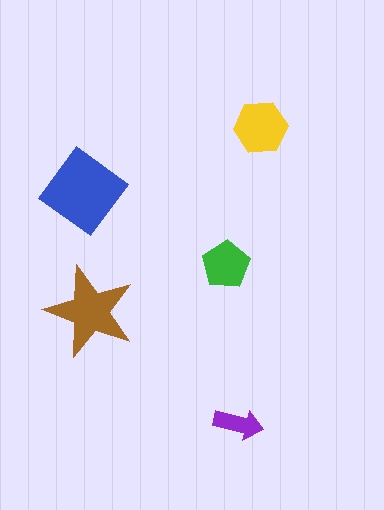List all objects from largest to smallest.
The blue diamond, the brown star, the yellow hexagon, the green pentagon, the purple arrow.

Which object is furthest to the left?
The blue diamond is leftmost.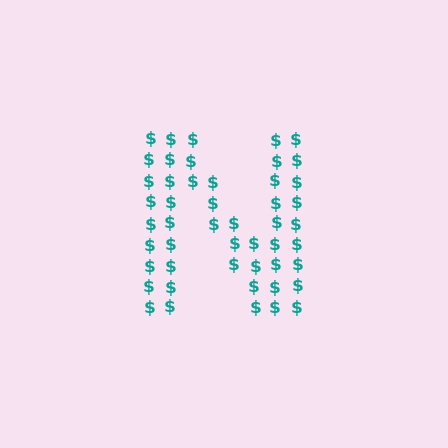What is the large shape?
The large shape is the letter N.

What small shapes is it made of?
It is made of small dollar signs.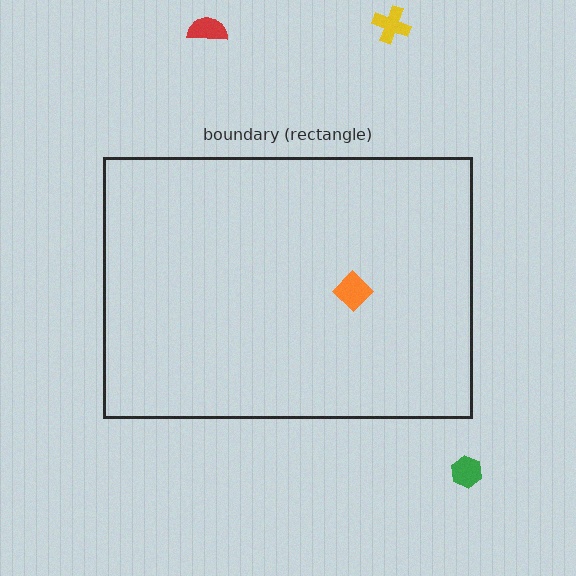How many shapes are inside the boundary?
1 inside, 3 outside.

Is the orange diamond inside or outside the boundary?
Inside.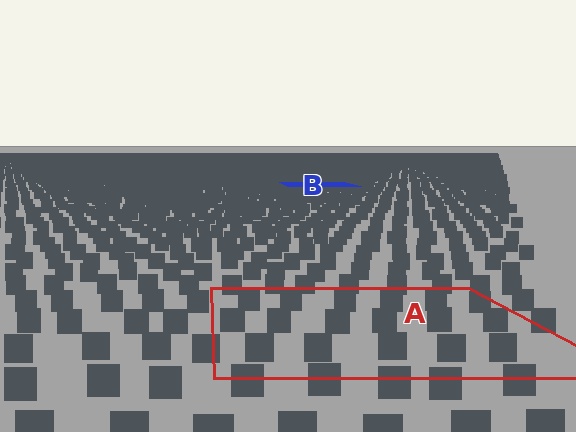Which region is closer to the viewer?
Region A is closer. The texture elements there are larger and more spread out.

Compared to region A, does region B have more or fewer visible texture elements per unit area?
Region B has more texture elements per unit area — they are packed more densely because it is farther away.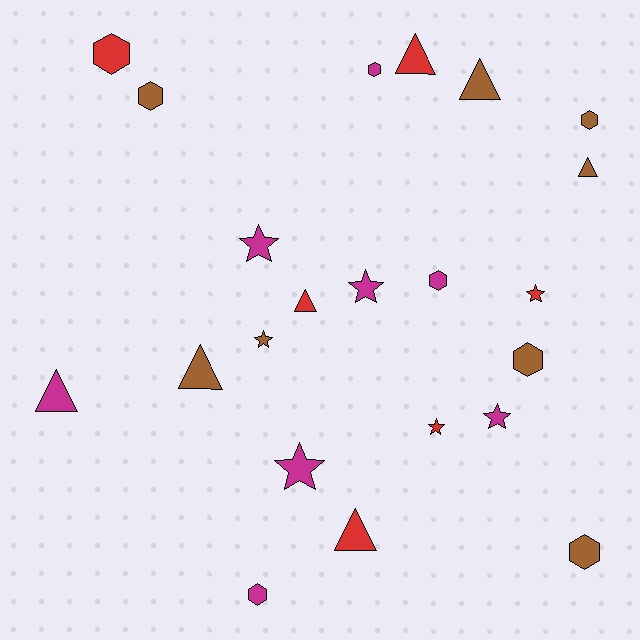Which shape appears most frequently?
Hexagon, with 8 objects.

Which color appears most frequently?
Brown, with 8 objects.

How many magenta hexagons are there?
There are 3 magenta hexagons.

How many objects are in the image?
There are 22 objects.